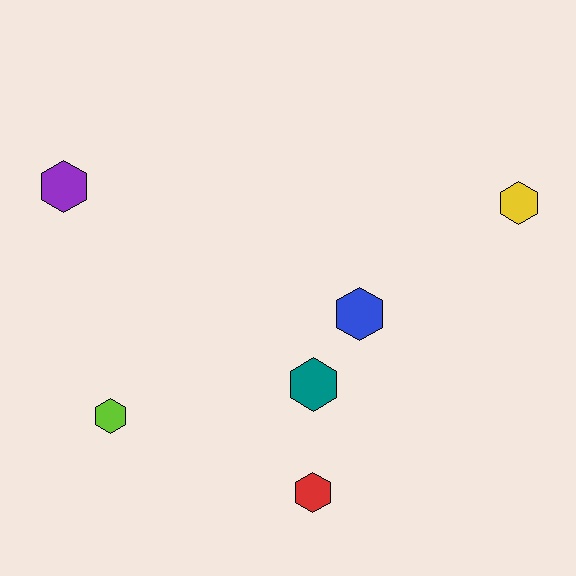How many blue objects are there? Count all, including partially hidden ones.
There is 1 blue object.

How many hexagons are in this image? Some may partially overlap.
There are 6 hexagons.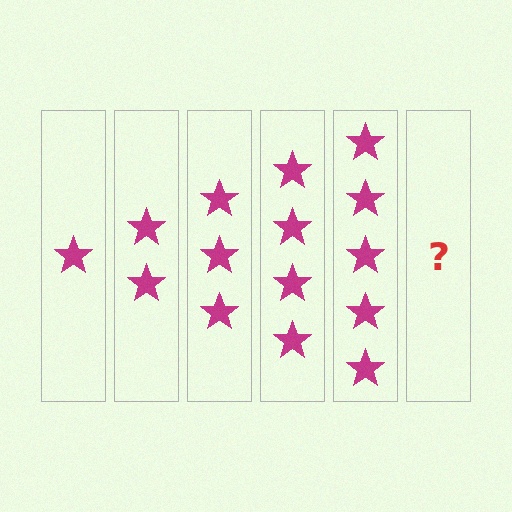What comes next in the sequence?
The next element should be 6 stars.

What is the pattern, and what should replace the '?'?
The pattern is that each step adds one more star. The '?' should be 6 stars.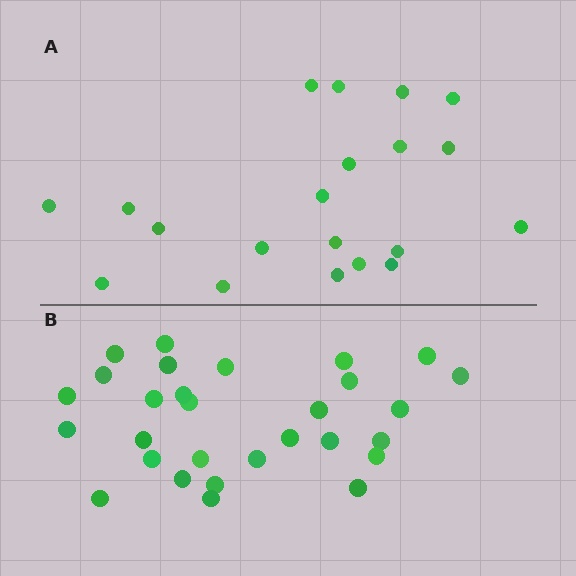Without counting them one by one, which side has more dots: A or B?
Region B (the bottom region) has more dots.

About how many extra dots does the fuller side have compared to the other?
Region B has roughly 8 or so more dots than region A.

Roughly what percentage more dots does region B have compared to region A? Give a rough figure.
About 45% more.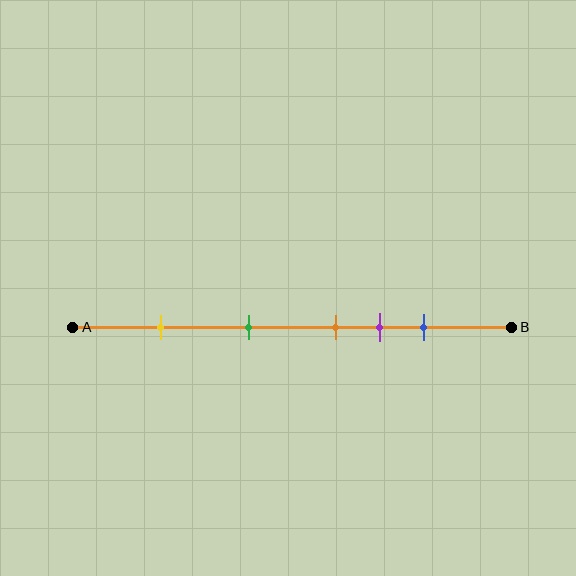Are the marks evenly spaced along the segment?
No, the marks are not evenly spaced.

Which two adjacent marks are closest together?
The orange and purple marks are the closest adjacent pair.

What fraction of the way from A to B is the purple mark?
The purple mark is approximately 70% (0.7) of the way from A to B.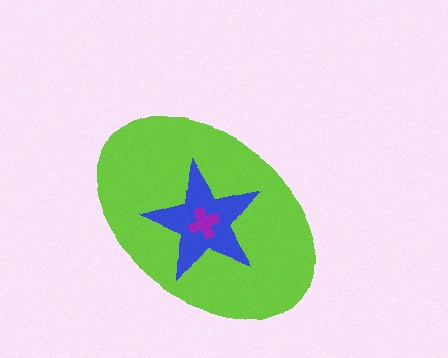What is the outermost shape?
The lime ellipse.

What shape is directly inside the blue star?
The purple cross.